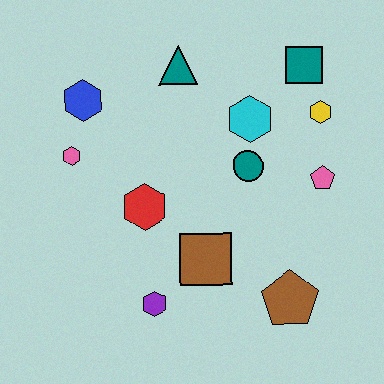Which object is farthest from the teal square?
The purple hexagon is farthest from the teal square.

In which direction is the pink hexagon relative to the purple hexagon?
The pink hexagon is above the purple hexagon.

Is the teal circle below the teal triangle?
Yes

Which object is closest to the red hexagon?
The brown square is closest to the red hexagon.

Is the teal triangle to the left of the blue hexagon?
No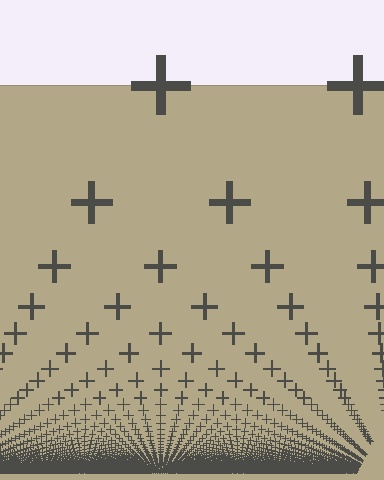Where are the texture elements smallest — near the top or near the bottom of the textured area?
Near the bottom.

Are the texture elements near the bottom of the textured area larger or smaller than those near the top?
Smaller. The gradient is inverted — elements near the bottom are smaller and denser.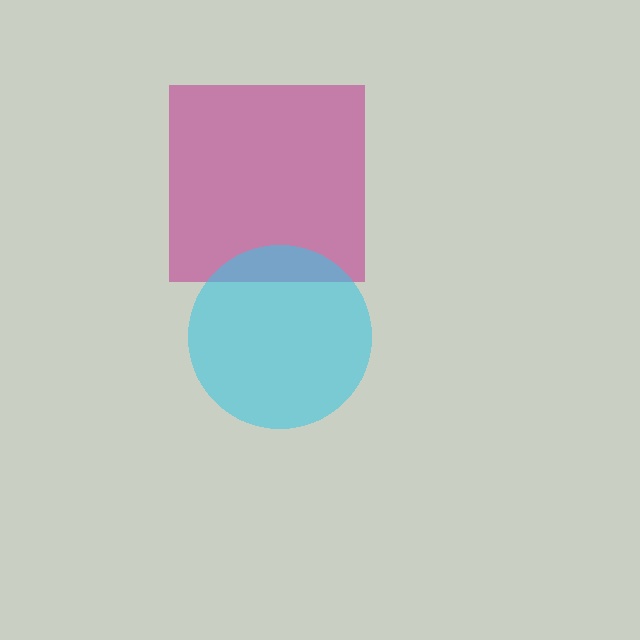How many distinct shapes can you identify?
There are 2 distinct shapes: a magenta square, a cyan circle.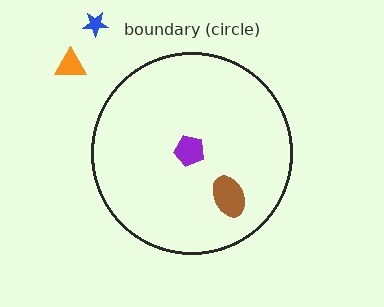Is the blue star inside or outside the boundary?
Outside.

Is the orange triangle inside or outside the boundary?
Outside.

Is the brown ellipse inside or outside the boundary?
Inside.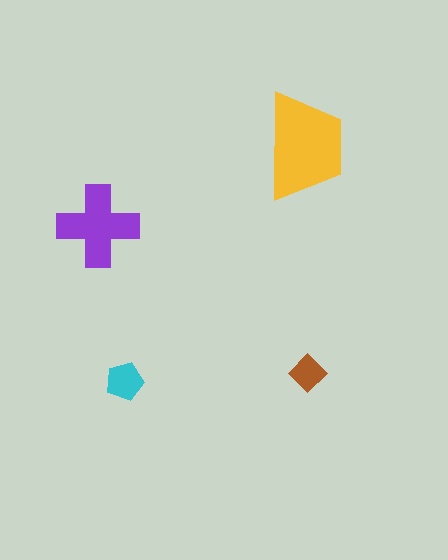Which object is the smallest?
The brown diamond.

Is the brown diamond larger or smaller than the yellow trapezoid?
Smaller.